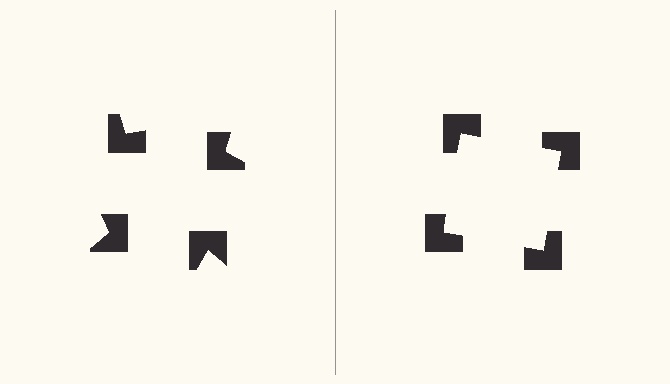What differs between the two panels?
The notched squares are positioned identically on both sides; only the wedge orientations differ. On the right they align to a square; on the left they are misaligned.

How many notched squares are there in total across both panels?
8 — 4 on each side.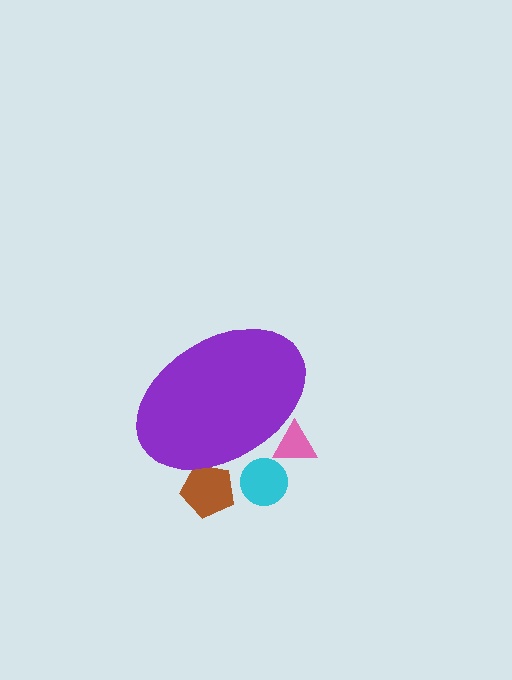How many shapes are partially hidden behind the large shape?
3 shapes are partially hidden.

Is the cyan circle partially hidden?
Yes, the cyan circle is partially hidden behind the purple ellipse.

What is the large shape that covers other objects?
A purple ellipse.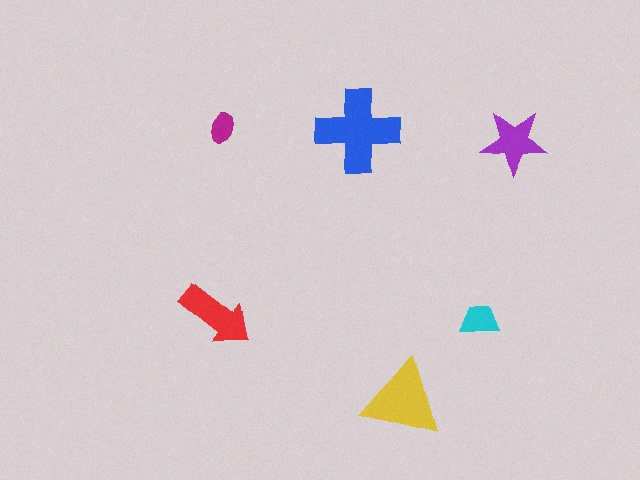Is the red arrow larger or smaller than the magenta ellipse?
Larger.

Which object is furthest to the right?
The purple star is rightmost.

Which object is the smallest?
The magenta ellipse.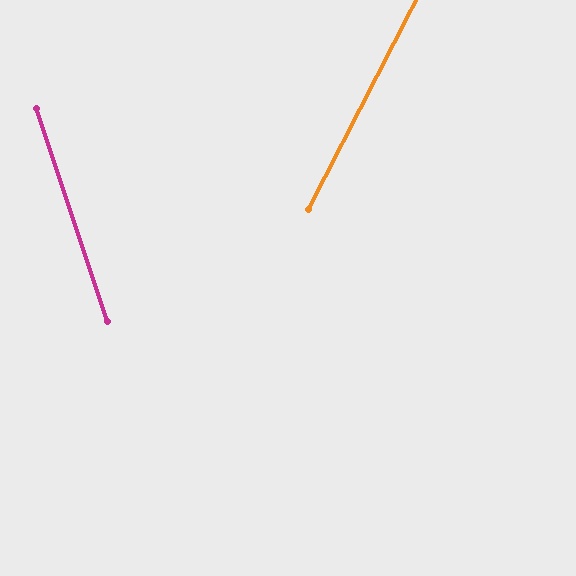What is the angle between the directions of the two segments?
Approximately 46 degrees.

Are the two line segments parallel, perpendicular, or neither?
Neither parallel nor perpendicular — they differ by about 46°.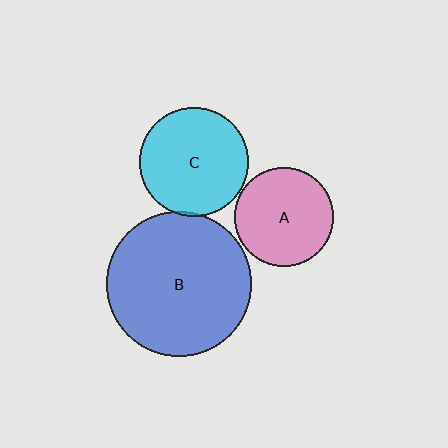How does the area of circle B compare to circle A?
Approximately 2.1 times.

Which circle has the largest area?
Circle B (blue).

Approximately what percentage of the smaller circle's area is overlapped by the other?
Approximately 5%.